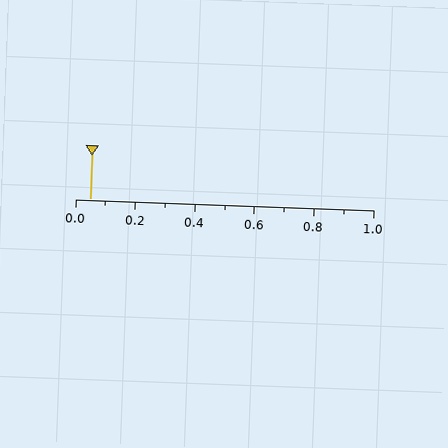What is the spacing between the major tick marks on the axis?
The major ticks are spaced 0.2 apart.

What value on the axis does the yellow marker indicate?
The marker indicates approximately 0.05.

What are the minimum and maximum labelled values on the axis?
The axis runs from 0.0 to 1.0.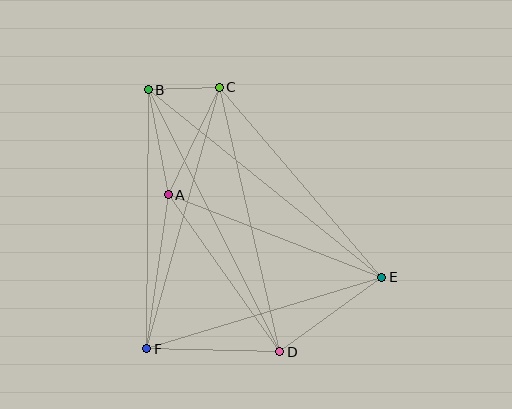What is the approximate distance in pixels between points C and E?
The distance between C and E is approximately 250 pixels.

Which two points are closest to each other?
Points B and C are closest to each other.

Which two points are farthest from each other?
Points B and E are farthest from each other.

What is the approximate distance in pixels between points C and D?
The distance between C and D is approximately 272 pixels.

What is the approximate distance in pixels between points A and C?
The distance between A and C is approximately 119 pixels.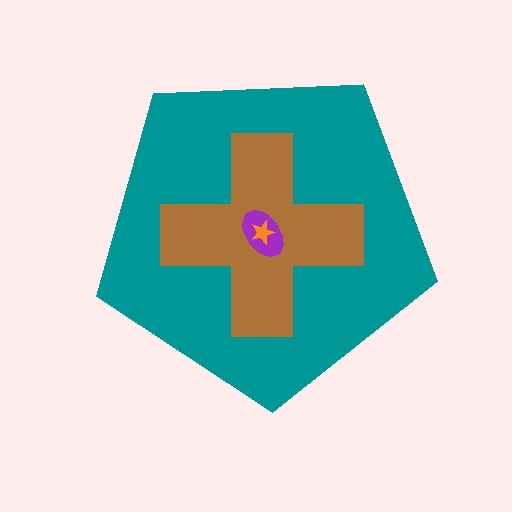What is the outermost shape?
The teal pentagon.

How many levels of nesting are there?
4.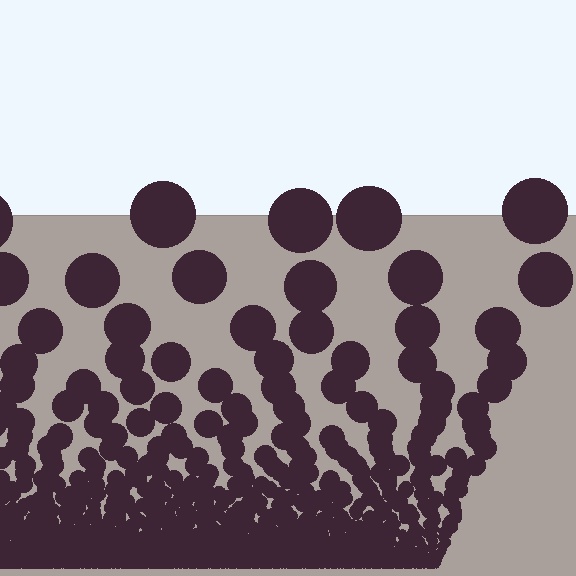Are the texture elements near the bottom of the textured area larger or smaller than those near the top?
Smaller. The gradient is inverted — elements near the bottom are smaller and denser.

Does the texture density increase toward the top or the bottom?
Density increases toward the bottom.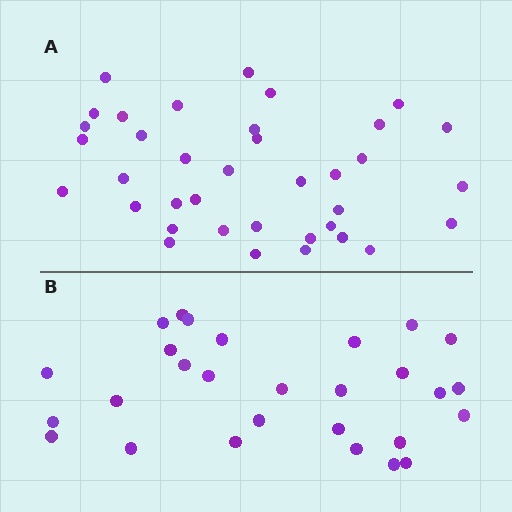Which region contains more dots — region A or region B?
Region A (the top region) has more dots.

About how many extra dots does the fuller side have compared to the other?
Region A has roughly 8 or so more dots than region B.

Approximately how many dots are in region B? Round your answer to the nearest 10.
About 30 dots. (The exact count is 28, which rounds to 30.)